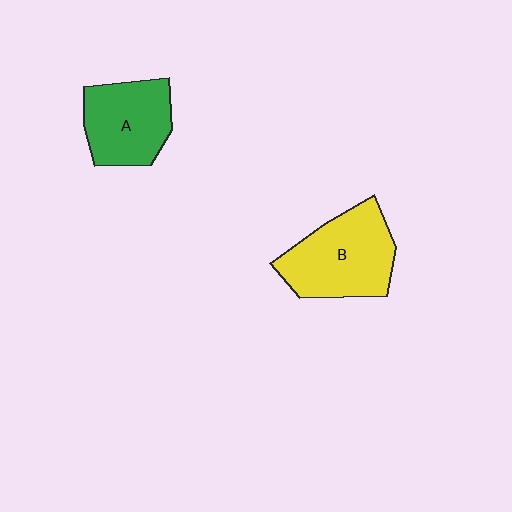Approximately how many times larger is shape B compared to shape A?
Approximately 1.2 times.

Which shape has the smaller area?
Shape A (green).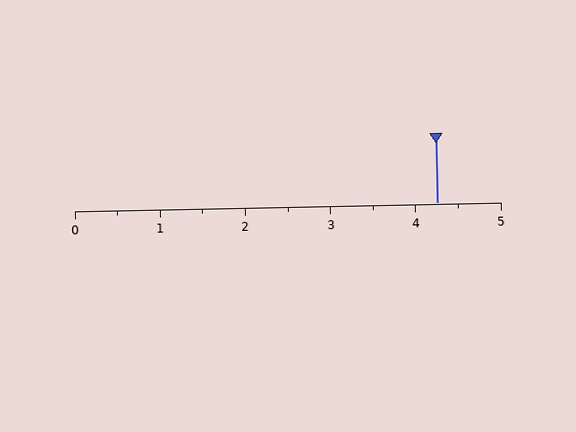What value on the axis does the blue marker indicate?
The marker indicates approximately 4.2.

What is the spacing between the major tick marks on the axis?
The major ticks are spaced 1 apart.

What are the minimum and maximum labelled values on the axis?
The axis runs from 0 to 5.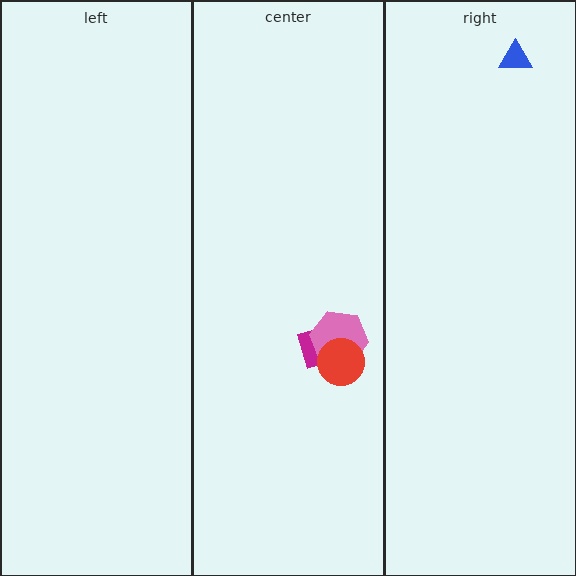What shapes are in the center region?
The magenta diamond, the pink hexagon, the red circle.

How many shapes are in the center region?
3.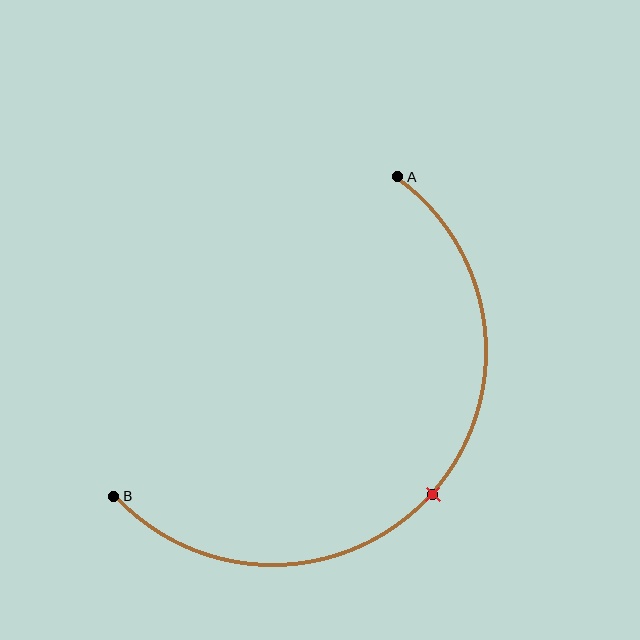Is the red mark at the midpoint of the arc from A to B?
Yes. The red mark lies on the arc at equal arc-length from both A and B — it is the arc midpoint.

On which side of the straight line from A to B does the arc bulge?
The arc bulges below and to the right of the straight line connecting A and B.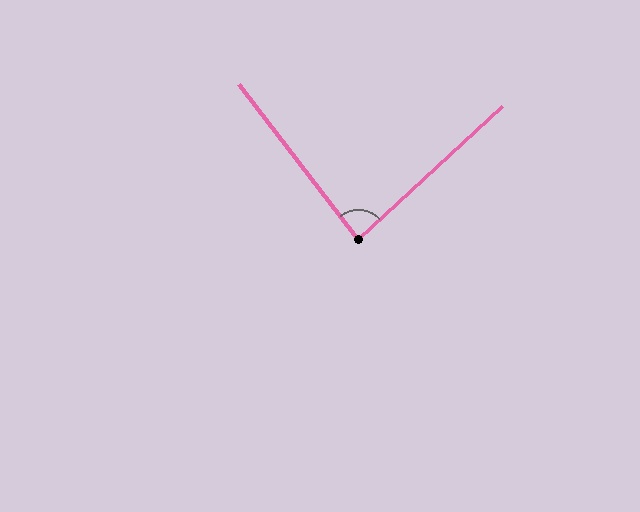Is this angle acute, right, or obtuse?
It is acute.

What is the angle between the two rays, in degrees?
Approximately 85 degrees.